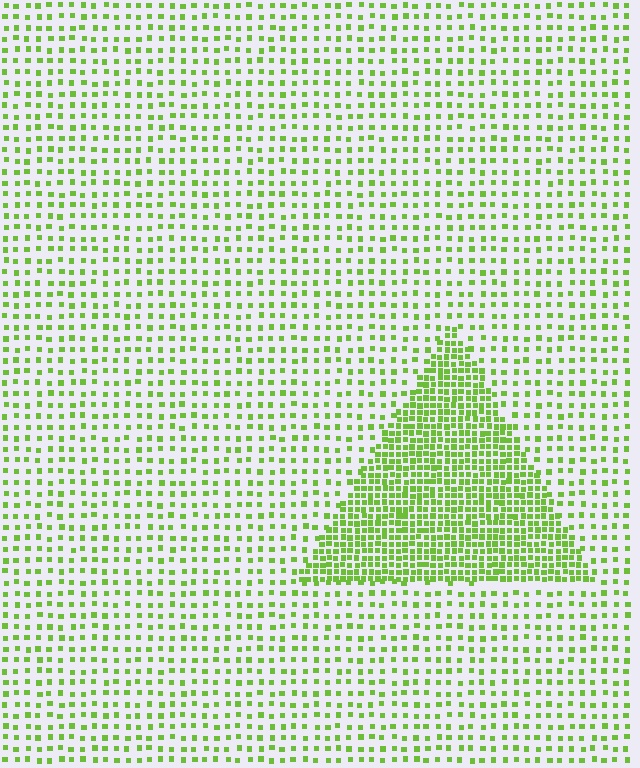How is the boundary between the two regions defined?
The boundary is defined by a change in element density (approximately 2.6x ratio). All elements are the same color, size, and shape.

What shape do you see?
I see a triangle.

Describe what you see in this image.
The image contains small lime elements arranged at two different densities. A triangle-shaped region is visible where the elements are more densely packed than the surrounding area.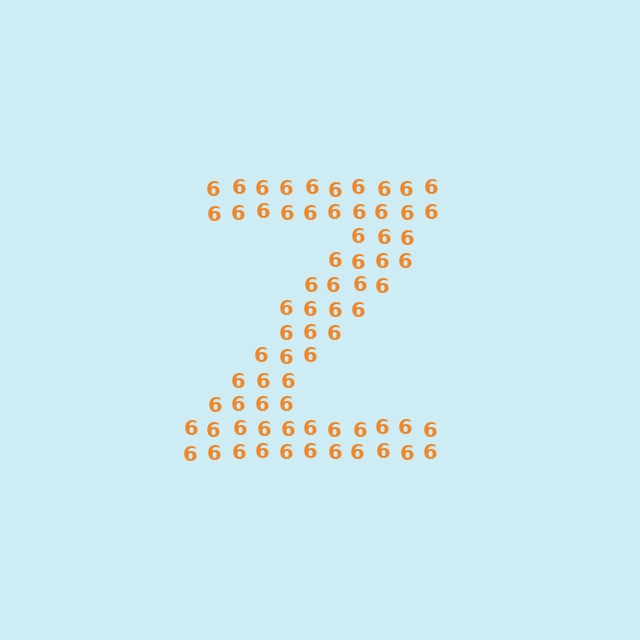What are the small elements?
The small elements are digit 6's.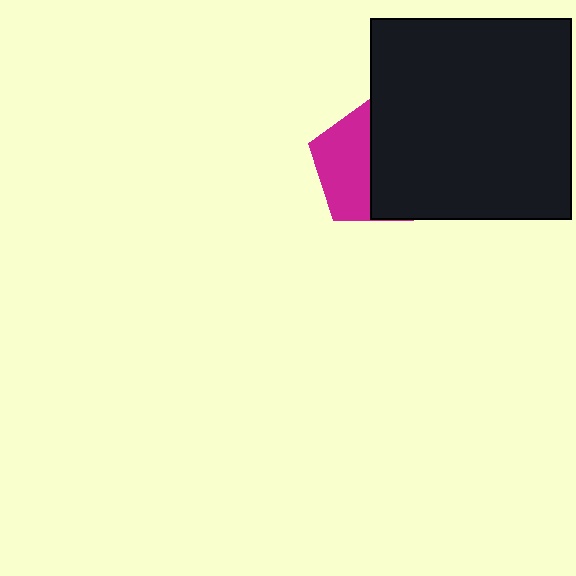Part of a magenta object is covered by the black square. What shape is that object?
It is a pentagon.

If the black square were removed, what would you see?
You would see the complete magenta pentagon.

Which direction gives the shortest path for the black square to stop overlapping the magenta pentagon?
Moving right gives the shortest separation.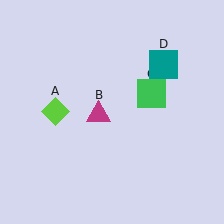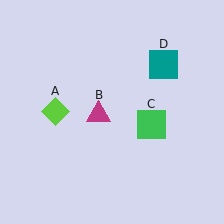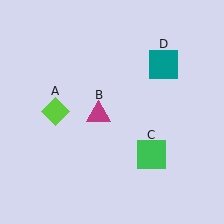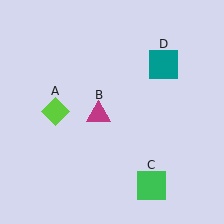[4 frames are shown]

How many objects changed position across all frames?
1 object changed position: green square (object C).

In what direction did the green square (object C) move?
The green square (object C) moved down.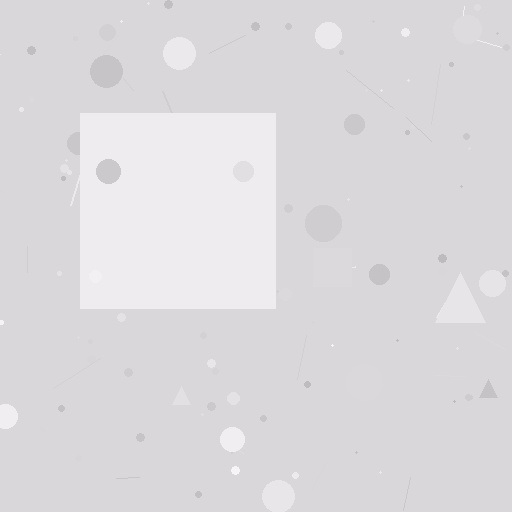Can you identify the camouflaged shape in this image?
The camouflaged shape is a square.